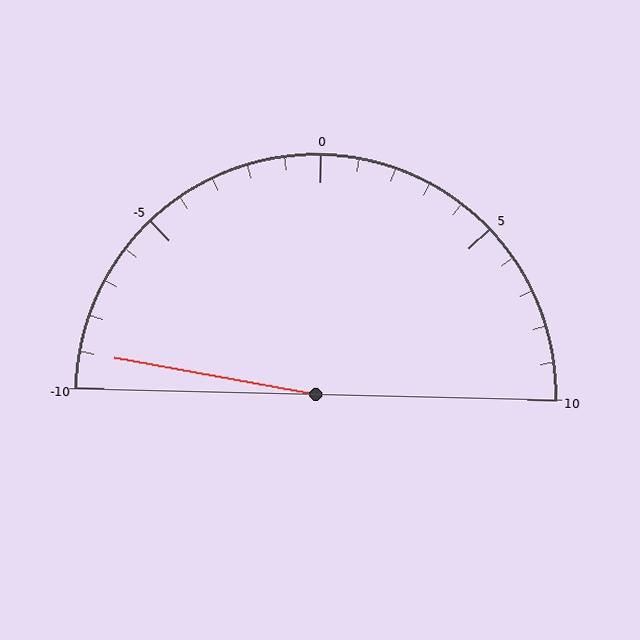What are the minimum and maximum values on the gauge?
The gauge ranges from -10 to 10.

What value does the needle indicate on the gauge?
The needle indicates approximately -9.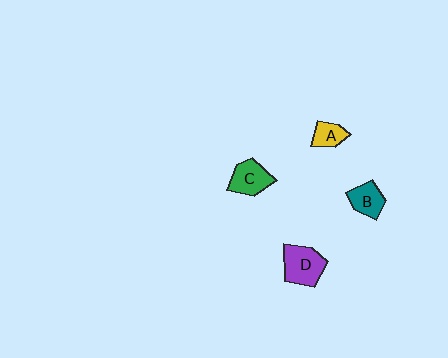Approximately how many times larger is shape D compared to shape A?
Approximately 1.9 times.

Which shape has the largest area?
Shape D (purple).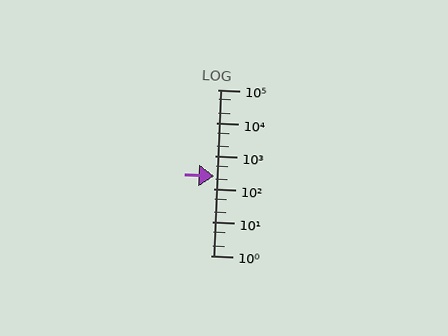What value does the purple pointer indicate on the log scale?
The pointer indicates approximately 250.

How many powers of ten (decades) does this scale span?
The scale spans 5 decades, from 1 to 100000.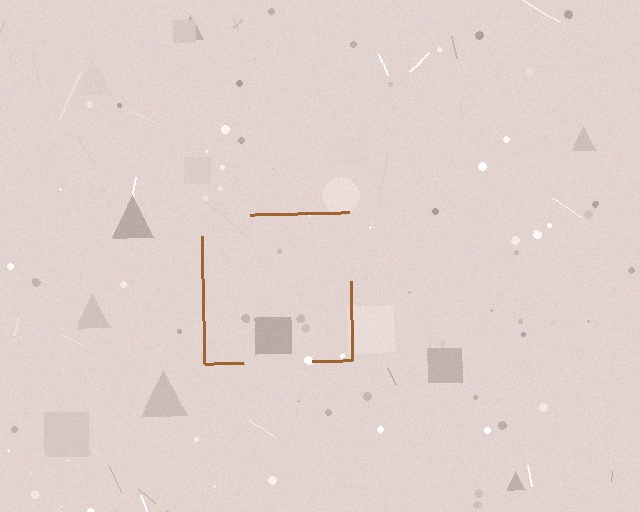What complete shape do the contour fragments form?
The contour fragments form a square.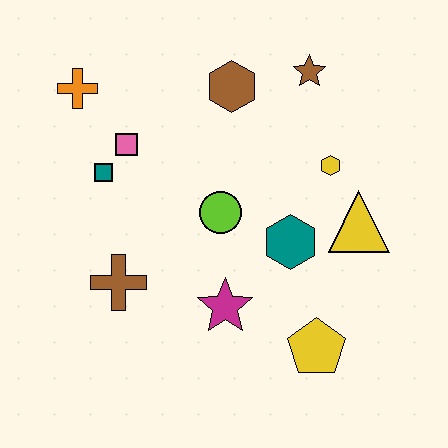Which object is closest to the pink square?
The teal square is closest to the pink square.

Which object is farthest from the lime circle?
The orange cross is farthest from the lime circle.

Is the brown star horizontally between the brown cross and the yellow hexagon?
Yes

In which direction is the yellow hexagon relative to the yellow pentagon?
The yellow hexagon is above the yellow pentagon.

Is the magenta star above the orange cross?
No